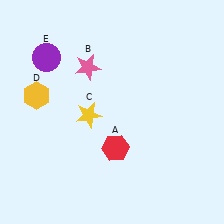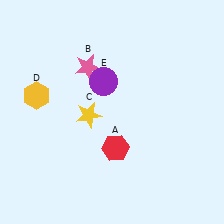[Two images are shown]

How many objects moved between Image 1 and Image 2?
1 object moved between the two images.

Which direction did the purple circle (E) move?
The purple circle (E) moved right.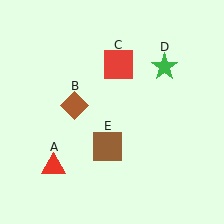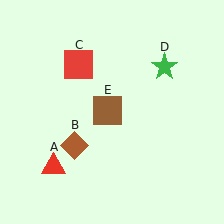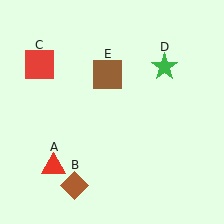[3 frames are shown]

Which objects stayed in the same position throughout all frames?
Red triangle (object A) and green star (object D) remained stationary.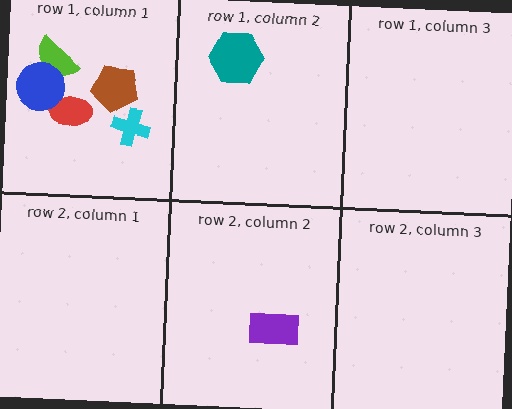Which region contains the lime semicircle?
The row 1, column 1 region.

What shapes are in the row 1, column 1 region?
The red ellipse, the lime semicircle, the cyan cross, the brown pentagon, the blue circle.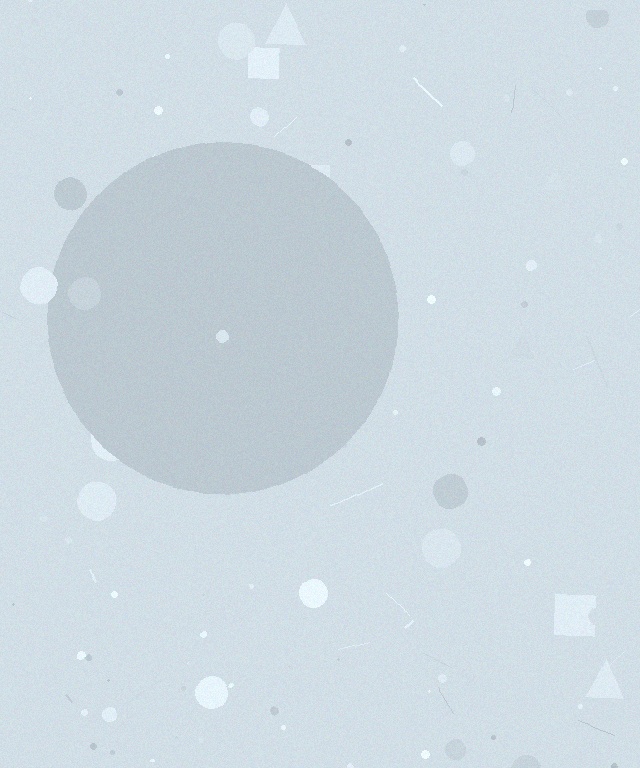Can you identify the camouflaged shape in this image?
The camouflaged shape is a circle.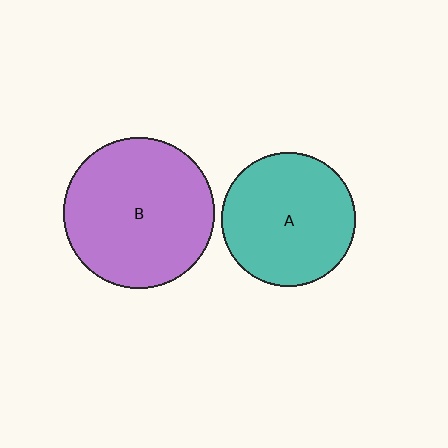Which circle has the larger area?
Circle B (purple).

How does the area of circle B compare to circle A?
Approximately 1.3 times.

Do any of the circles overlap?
No, none of the circles overlap.